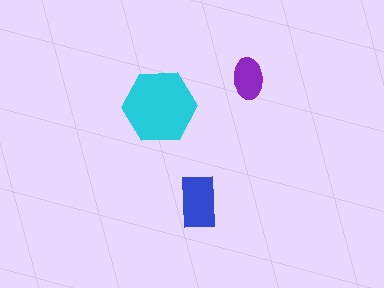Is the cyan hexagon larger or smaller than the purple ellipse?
Larger.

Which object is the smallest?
The purple ellipse.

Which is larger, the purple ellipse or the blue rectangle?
The blue rectangle.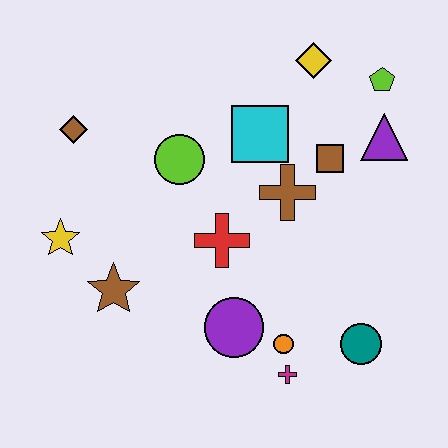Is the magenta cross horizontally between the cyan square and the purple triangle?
Yes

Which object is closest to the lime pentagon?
The purple triangle is closest to the lime pentagon.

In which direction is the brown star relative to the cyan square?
The brown star is below the cyan square.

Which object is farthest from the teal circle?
The brown diamond is farthest from the teal circle.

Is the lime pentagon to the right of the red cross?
Yes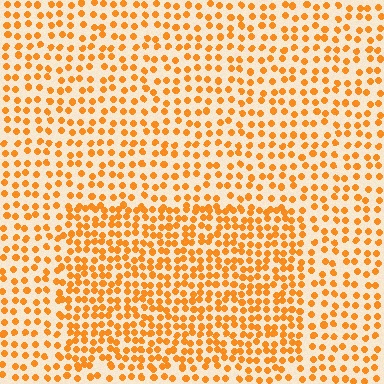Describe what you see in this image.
The image contains small orange elements arranged at two different densities. A rectangle-shaped region is visible where the elements are more densely packed than the surrounding area.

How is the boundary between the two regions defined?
The boundary is defined by a change in element density (approximately 1.7x ratio). All elements are the same color, size, and shape.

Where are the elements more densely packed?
The elements are more densely packed inside the rectangle boundary.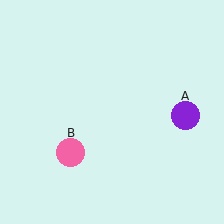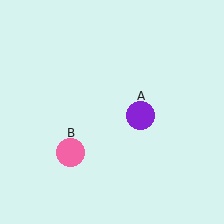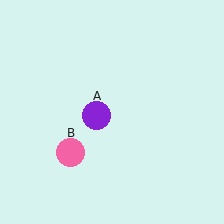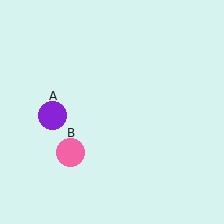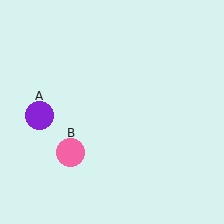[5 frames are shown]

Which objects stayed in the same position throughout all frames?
Pink circle (object B) remained stationary.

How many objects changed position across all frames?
1 object changed position: purple circle (object A).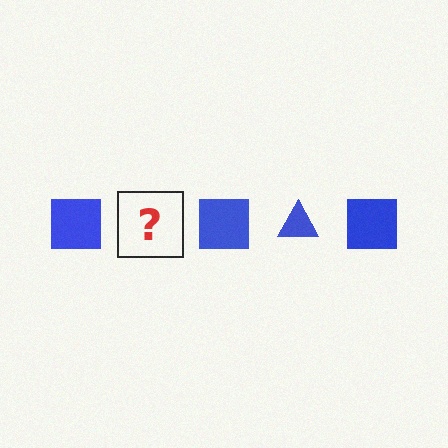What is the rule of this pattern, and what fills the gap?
The rule is that the pattern cycles through square, triangle shapes in blue. The gap should be filled with a blue triangle.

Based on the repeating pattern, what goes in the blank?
The blank should be a blue triangle.